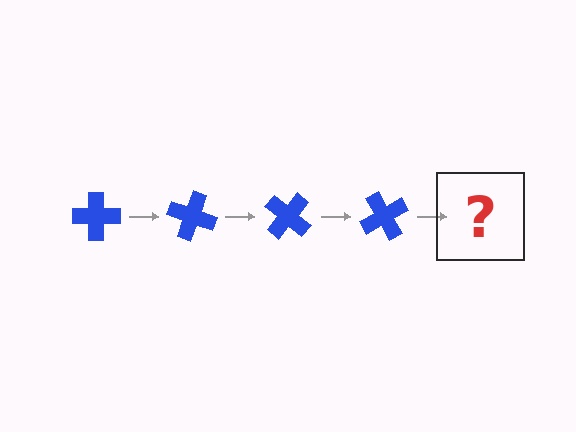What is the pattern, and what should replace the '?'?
The pattern is that the cross rotates 20 degrees each step. The '?' should be a blue cross rotated 80 degrees.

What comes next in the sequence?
The next element should be a blue cross rotated 80 degrees.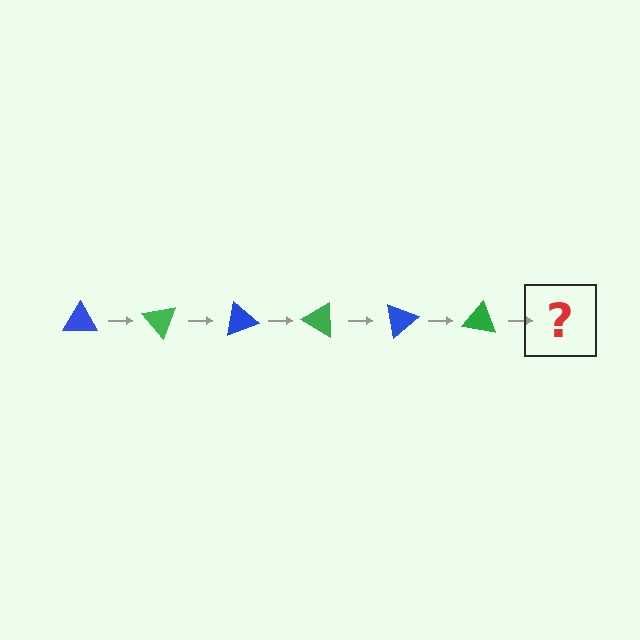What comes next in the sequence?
The next element should be a blue triangle, rotated 300 degrees from the start.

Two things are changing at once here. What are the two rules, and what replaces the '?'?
The two rules are that it rotates 50 degrees each step and the color cycles through blue and green. The '?' should be a blue triangle, rotated 300 degrees from the start.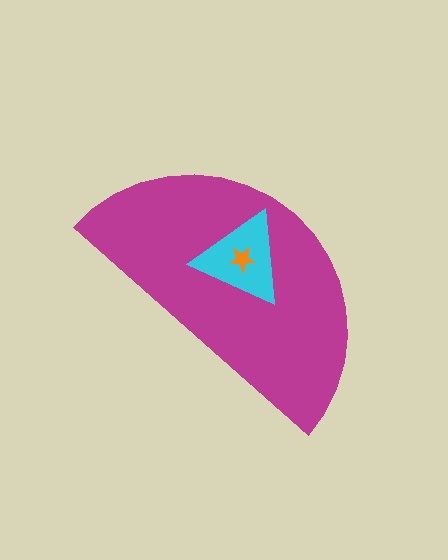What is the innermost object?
The orange star.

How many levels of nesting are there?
3.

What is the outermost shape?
The magenta semicircle.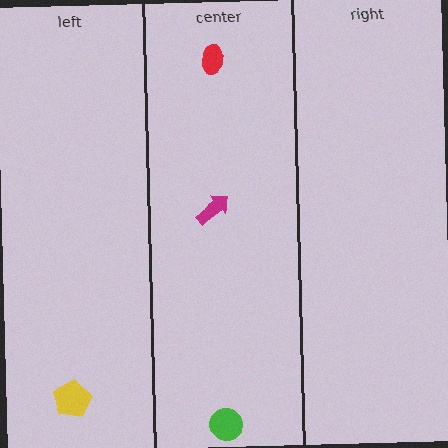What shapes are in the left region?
The yellow pentagon.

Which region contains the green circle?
The center region.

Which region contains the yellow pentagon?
The left region.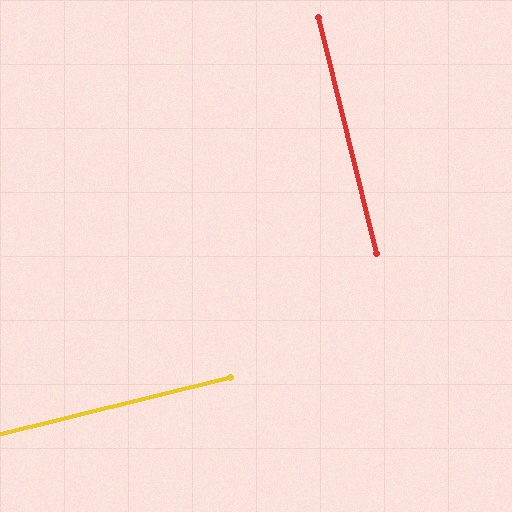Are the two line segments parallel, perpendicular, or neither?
Perpendicular — they meet at approximately 90°.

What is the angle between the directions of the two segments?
Approximately 90 degrees.